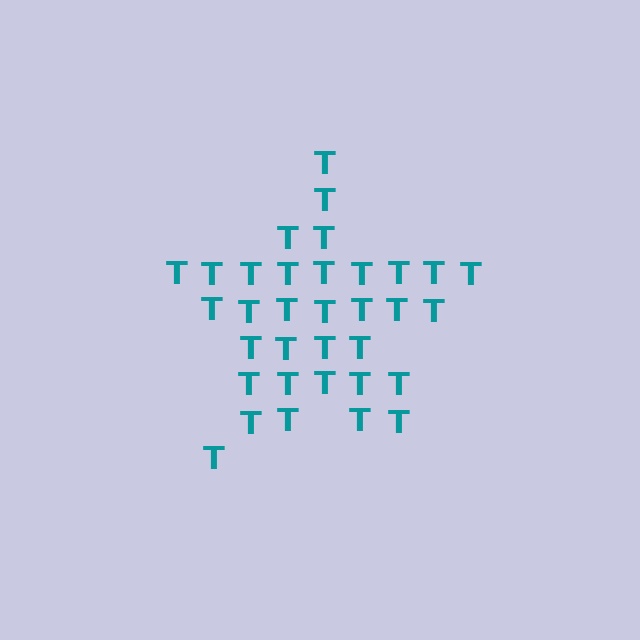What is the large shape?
The large shape is a star.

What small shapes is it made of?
It is made of small letter T's.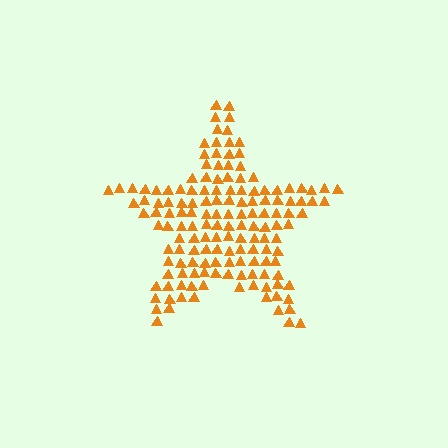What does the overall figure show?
The overall figure shows a star.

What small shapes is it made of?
It is made of small triangles.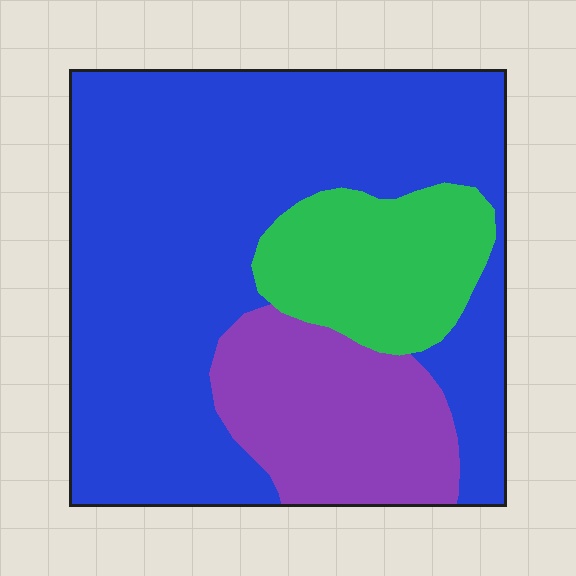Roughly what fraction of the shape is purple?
Purple covers 19% of the shape.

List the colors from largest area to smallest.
From largest to smallest: blue, purple, green.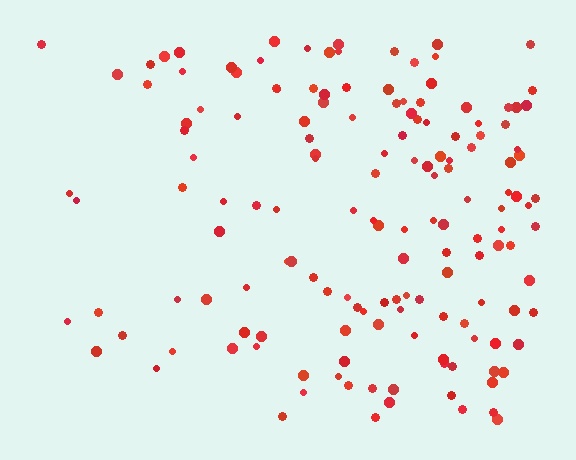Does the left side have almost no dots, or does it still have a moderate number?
Still a moderate number, just noticeably fewer than the right.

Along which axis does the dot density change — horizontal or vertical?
Horizontal.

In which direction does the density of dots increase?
From left to right, with the right side densest.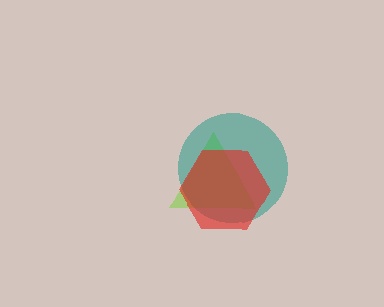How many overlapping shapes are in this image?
There are 3 overlapping shapes in the image.